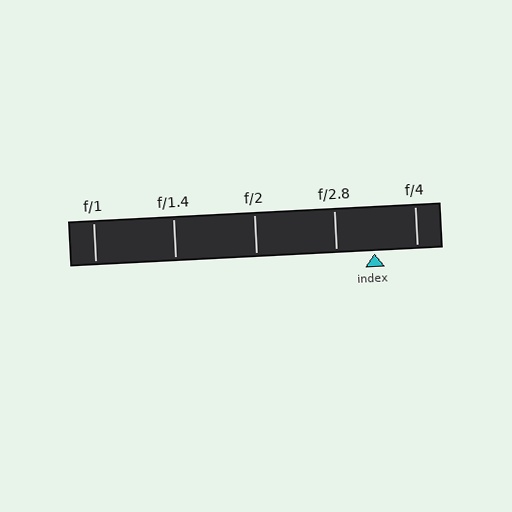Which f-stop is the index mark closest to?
The index mark is closest to f/2.8.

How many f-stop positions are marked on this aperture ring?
There are 5 f-stop positions marked.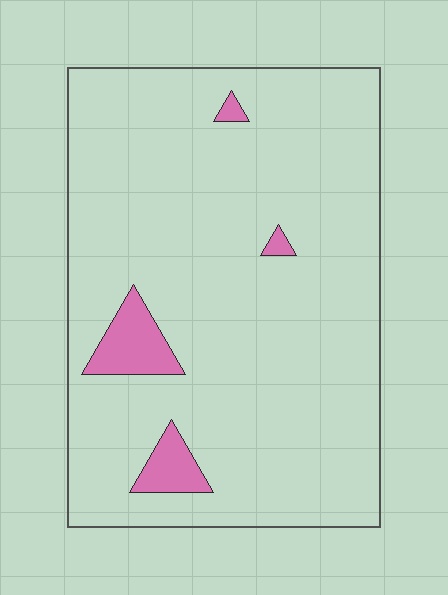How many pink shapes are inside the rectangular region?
4.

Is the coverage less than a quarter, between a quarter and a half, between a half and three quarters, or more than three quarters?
Less than a quarter.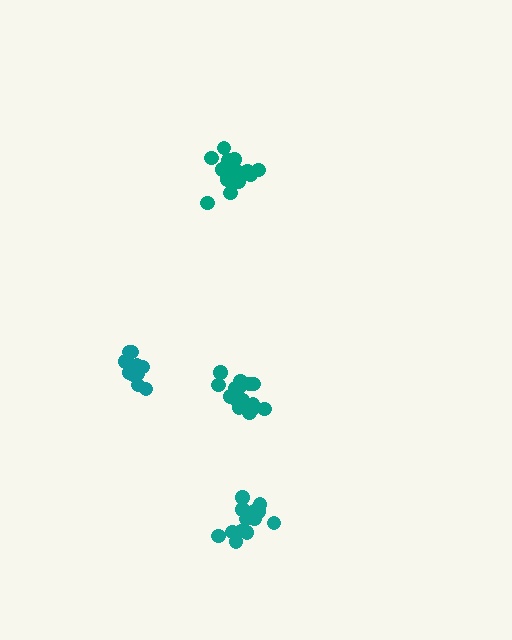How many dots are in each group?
Group 1: 15 dots, Group 2: 19 dots, Group 3: 17 dots, Group 4: 14 dots (65 total).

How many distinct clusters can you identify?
There are 4 distinct clusters.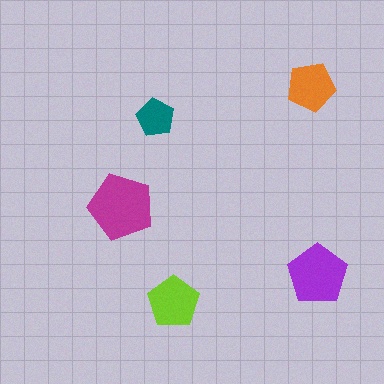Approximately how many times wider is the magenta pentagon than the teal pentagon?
About 1.5 times wider.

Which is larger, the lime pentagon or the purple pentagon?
The purple one.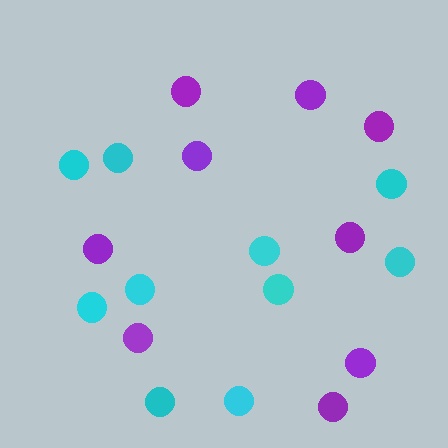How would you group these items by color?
There are 2 groups: one group of cyan circles (10) and one group of purple circles (9).